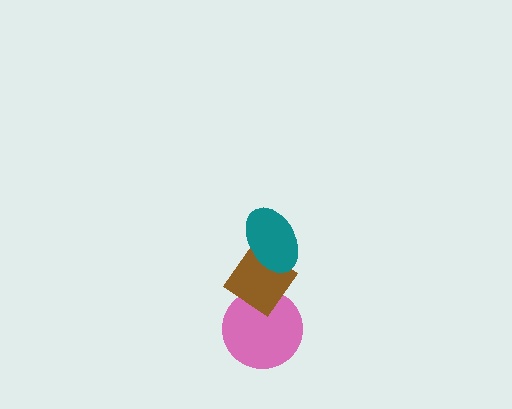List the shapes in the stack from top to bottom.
From top to bottom: the teal ellipse, the brown diamond, the pink circle.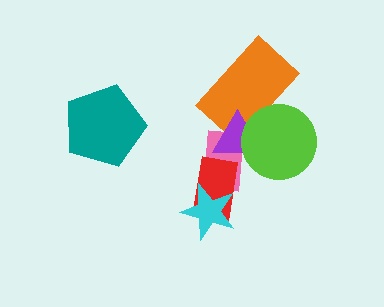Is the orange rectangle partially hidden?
Yes, it is partially covered by another shape.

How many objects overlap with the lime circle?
3 objects overlap with the lime circle.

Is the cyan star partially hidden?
No, no other shape covers it.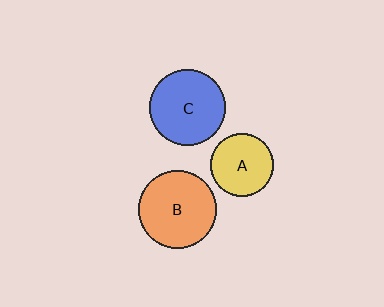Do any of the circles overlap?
No, none of the circles overlap.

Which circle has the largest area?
Circle B (orange).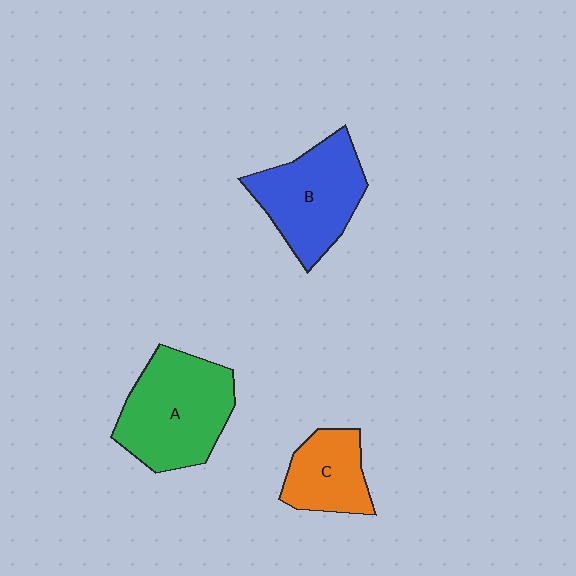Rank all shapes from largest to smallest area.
From largest to smallest: A (green), B (blue), C (orange).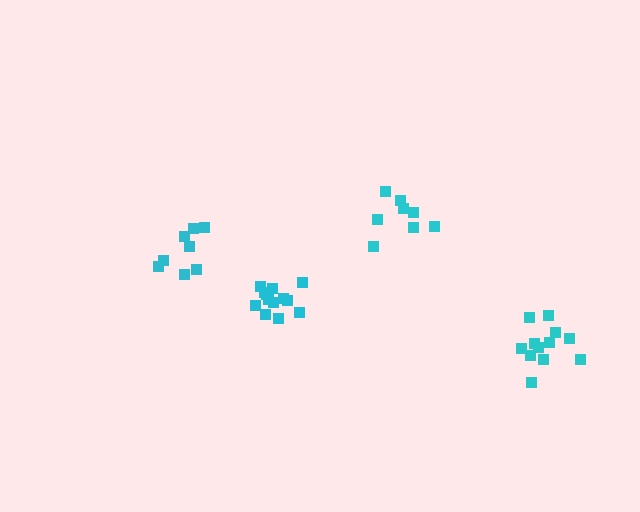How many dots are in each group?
Group 1: 12 dots, Group 2: 13 dots, Group 3: 8 dots, Group 4: 8 dots (41 total).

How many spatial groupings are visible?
There are 4 spatial groupings.